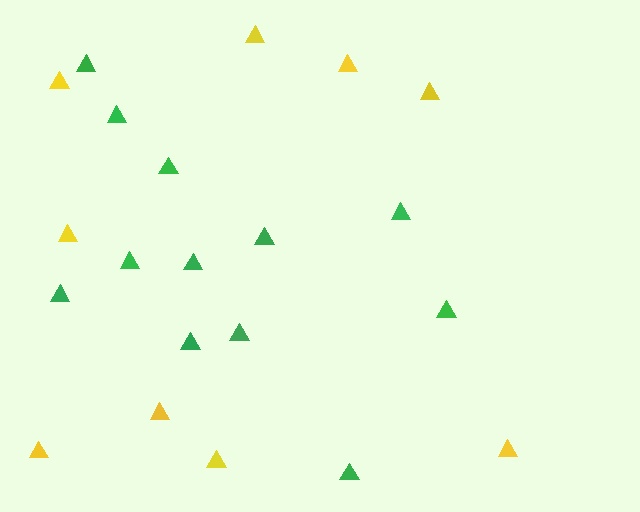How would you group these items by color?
There are 2 groups: one group of yellow triangles (9) and one group of green triangles (12).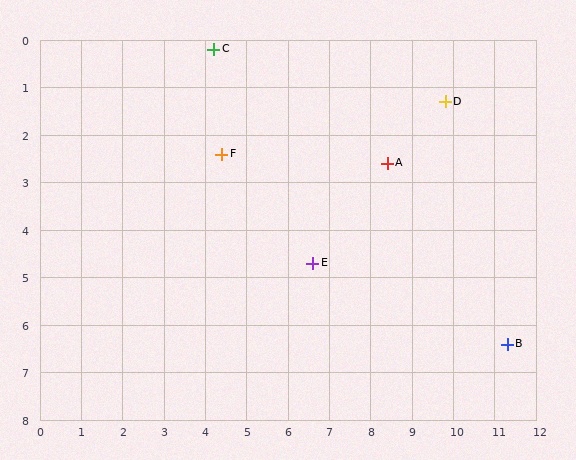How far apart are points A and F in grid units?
Points A and F are about 4.0 grid units apart.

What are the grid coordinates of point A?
Point A is at approximately (8.4, 2.6).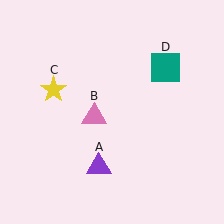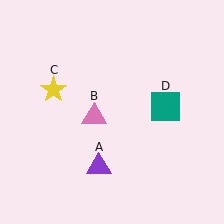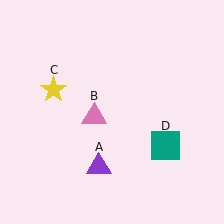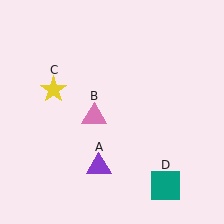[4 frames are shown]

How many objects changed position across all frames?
1 object changed position: teal square (object D).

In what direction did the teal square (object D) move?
The teal square (object D) moved down.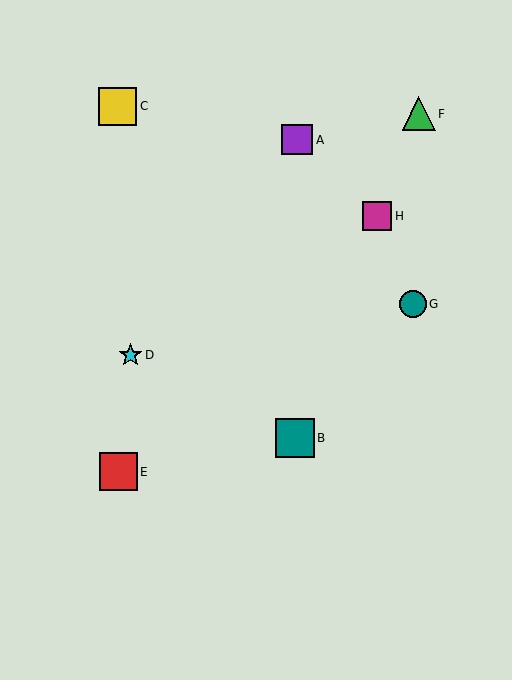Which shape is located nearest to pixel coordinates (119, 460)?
The red square (labeled E) at (119, 472) is nearest to that location.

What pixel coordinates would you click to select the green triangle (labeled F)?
Click at (419, 114) to select the green triangle F.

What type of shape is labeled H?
Shape H is a magenta square.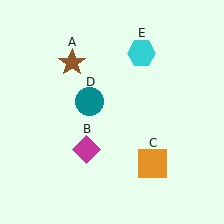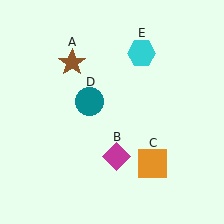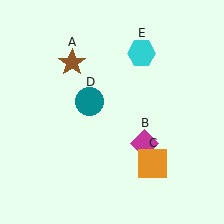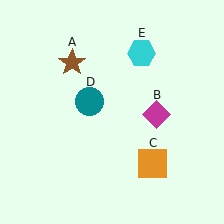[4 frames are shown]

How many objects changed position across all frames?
1 object changed position: magenta diamond (object B).